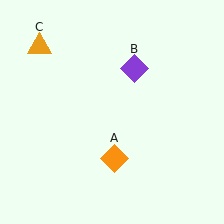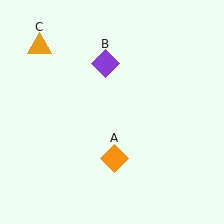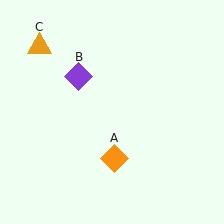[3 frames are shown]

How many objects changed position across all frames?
1 object changed position: purple diamond (object B).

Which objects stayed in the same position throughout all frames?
Orange diamond (object A) and orange triangle (object C) remained stationary.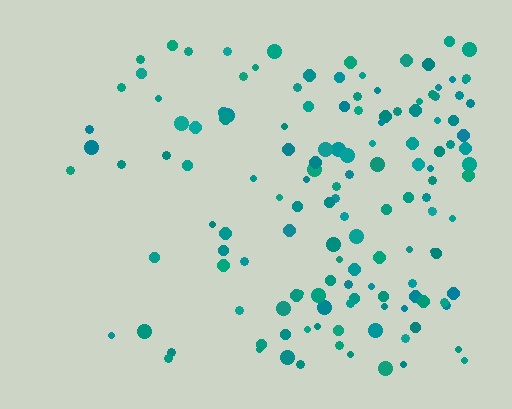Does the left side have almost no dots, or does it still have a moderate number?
Still a moderate number, just noticeably fewer than the right.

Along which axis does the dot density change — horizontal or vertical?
Horizontal.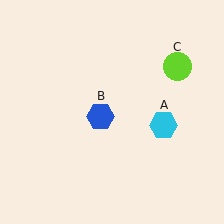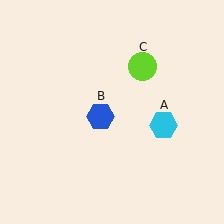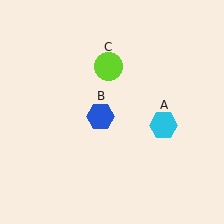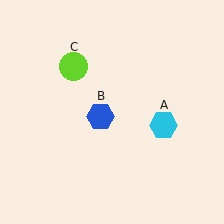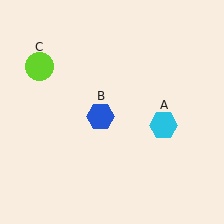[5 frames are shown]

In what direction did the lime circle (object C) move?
The lime circle (object C) moved left.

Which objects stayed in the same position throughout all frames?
Cyan hexagon (object A) and blue hexagon (object B) remained stationary.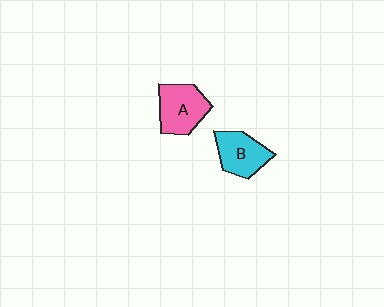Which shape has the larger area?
Shape A (pink).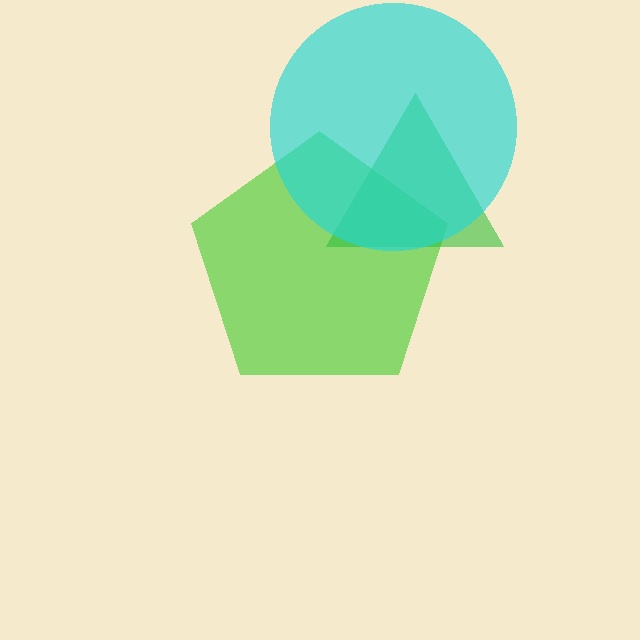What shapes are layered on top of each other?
The layered shapes are: a lime pentagon, a green triangle, a cyan circle.